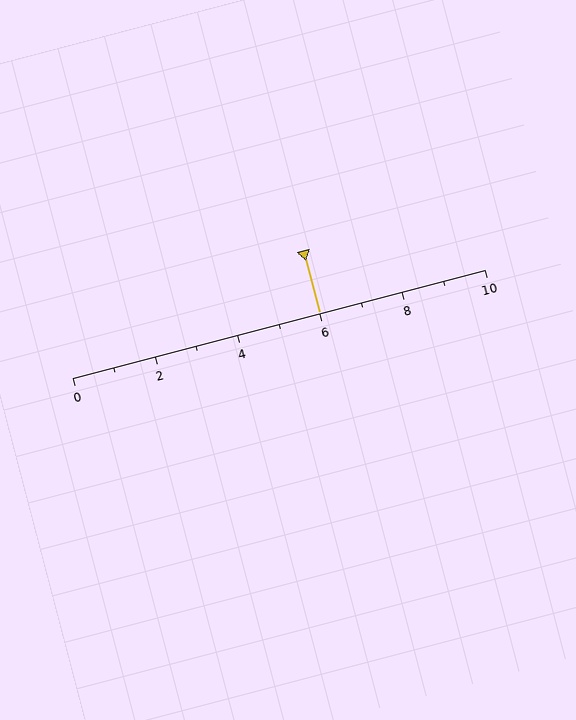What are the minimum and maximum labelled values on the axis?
The axis runs from 0 to 10.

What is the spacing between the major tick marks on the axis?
The major ticks are spaced 2 apart.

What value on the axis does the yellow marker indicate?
The marker indicates approximately 6.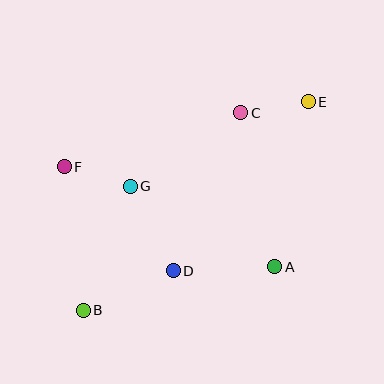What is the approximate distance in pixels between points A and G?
The distance between A and G is approximately 165 pixels.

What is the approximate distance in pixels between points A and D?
The distance between A and D is approximately 101 pixels.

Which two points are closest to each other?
Points C and E are closest to each other.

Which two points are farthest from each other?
Points B and E are farthest from each other.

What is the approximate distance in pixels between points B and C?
The distance between B and C is approximately 252 pixels.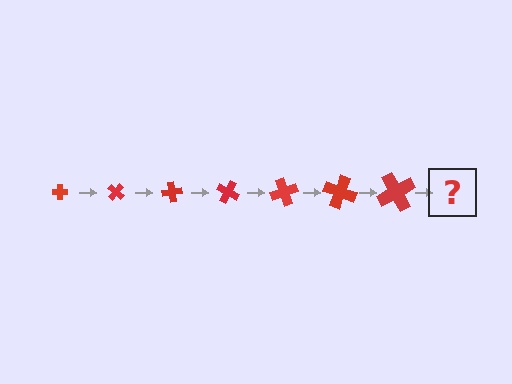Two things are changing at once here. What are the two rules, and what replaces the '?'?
The two rules are that the cross grows larger each step and it rotates 40 degrees each step. The '?' should be a cross, larger than the previous one and rotated 280 degrees from the start.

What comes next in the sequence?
The next element should be a cross, larger than the previous one and rotated 280 degrees from the start.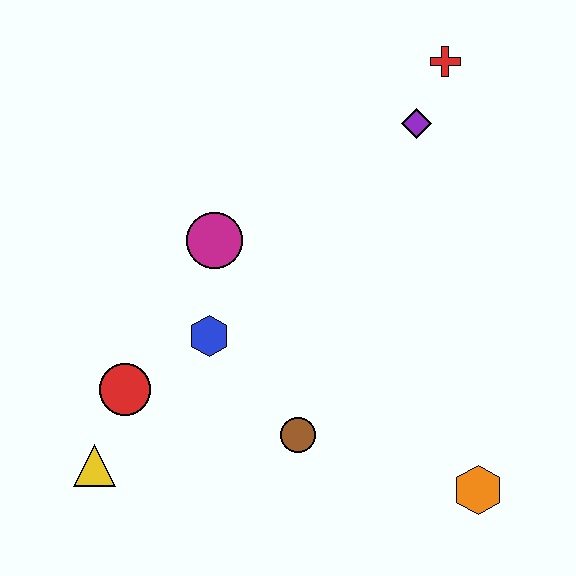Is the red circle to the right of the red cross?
No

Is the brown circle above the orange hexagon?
Yes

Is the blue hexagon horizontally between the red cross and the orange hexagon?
No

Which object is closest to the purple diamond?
The red cross is closest to the purple diamond.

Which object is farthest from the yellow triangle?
The red cross is farthest from the yellow triangle.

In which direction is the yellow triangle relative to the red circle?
The yellow triangle is below the red circle.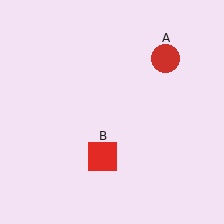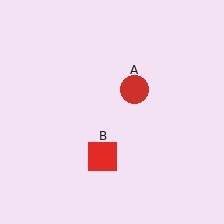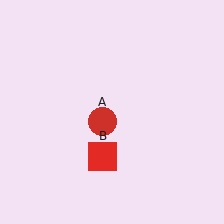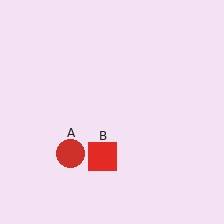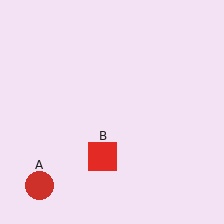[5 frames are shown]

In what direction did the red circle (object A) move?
The red circle (object A) moved down and to the left.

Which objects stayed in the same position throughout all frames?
Red square (object B) remained stationary.